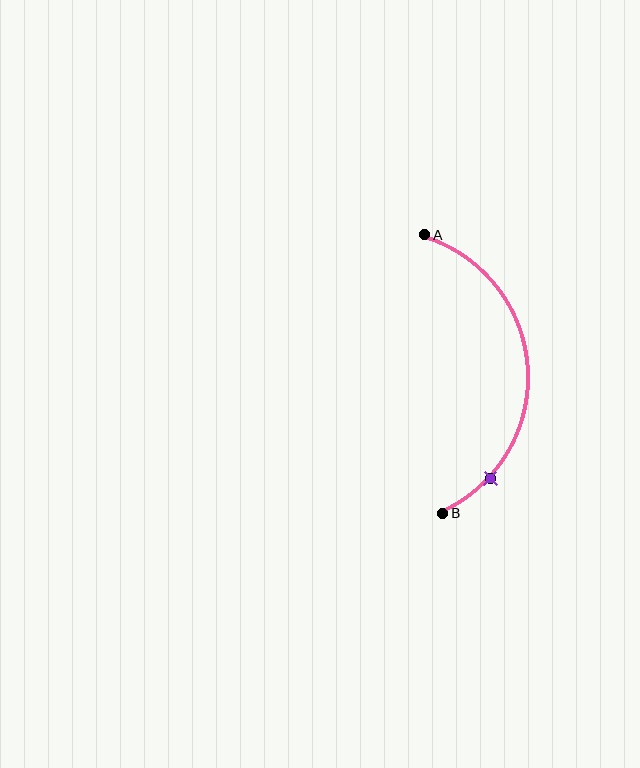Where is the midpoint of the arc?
The arc midpoint is the point on the curve farthest from the straight line joining A and B. It sits to the right of that line.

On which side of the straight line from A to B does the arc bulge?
The arc bulges to the right of the straight line connecting A and B.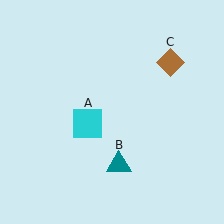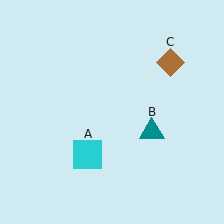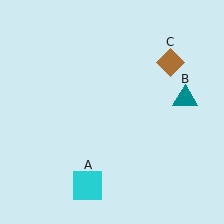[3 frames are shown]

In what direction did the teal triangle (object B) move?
The teal triangle (object B) moved up and to the right.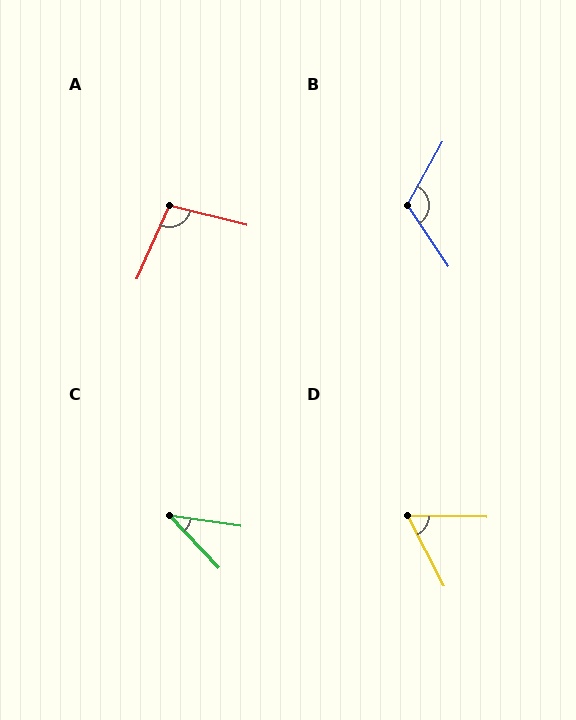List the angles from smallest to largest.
C (39°), D (61°), A (99°), B (116°).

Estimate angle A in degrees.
Approximately 99 degrees.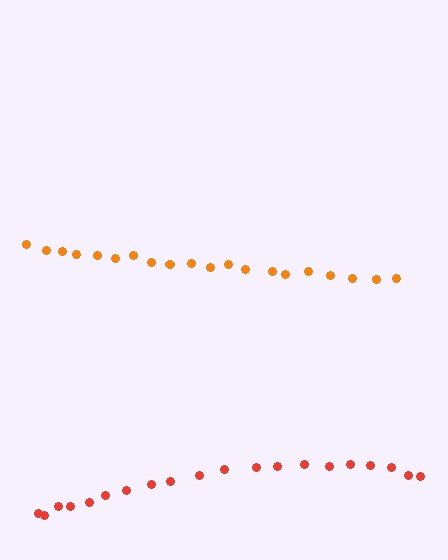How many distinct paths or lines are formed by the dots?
There are 2 distinct paths.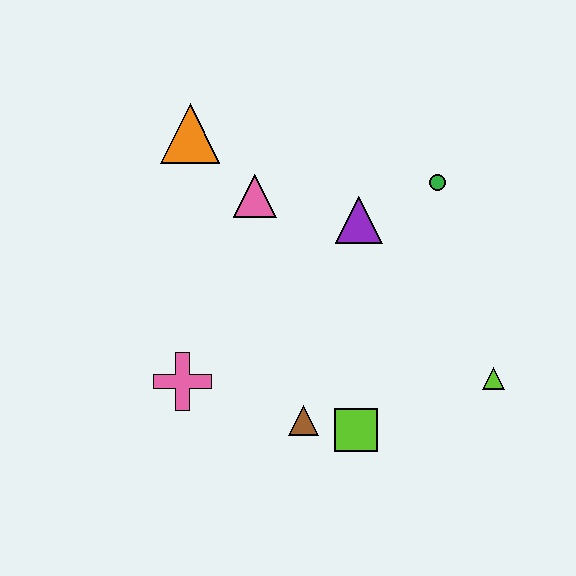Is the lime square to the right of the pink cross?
Yes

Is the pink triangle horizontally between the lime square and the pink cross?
Yes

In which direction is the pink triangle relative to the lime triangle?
The pink triangle is to the left of the lime triangle.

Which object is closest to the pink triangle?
The orange triangle is closest to the pink triangle.